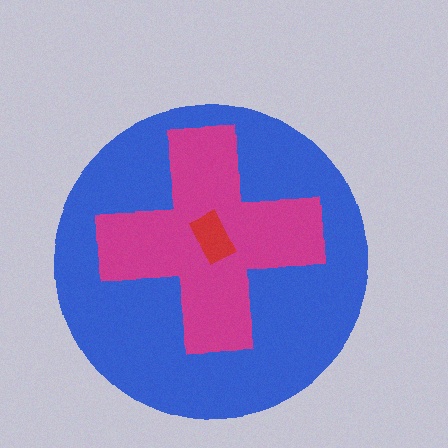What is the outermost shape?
The blue circle.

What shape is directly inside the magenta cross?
The red rectangle.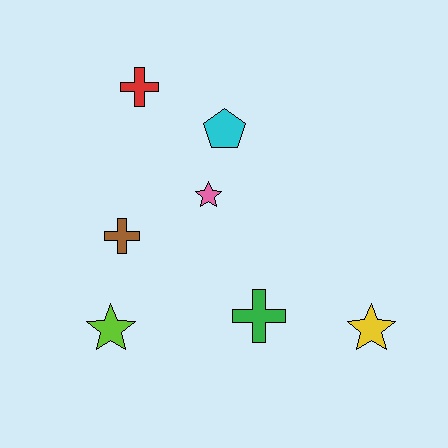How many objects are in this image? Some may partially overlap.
There are 7 objects.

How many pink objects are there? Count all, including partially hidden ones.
There is 1 pink object.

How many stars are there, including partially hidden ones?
There are 3 stars.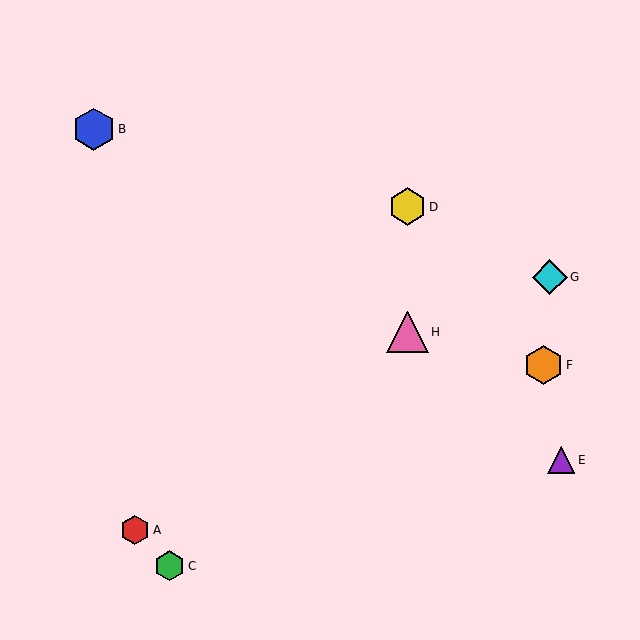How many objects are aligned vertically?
2 objects (D, H) are aligned vertically.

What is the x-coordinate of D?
Object D is at x≈407.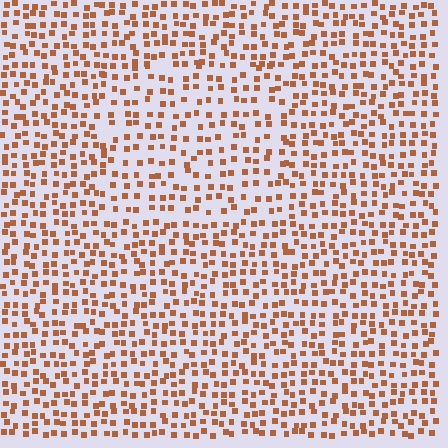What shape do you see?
I see a rectangle.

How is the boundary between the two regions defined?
The boundary is defined by a change in element density (approximately 1.4x ratio). All elements are the same color, size, and shape.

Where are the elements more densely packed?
The elements are more densely packed outside the rectangle boundary.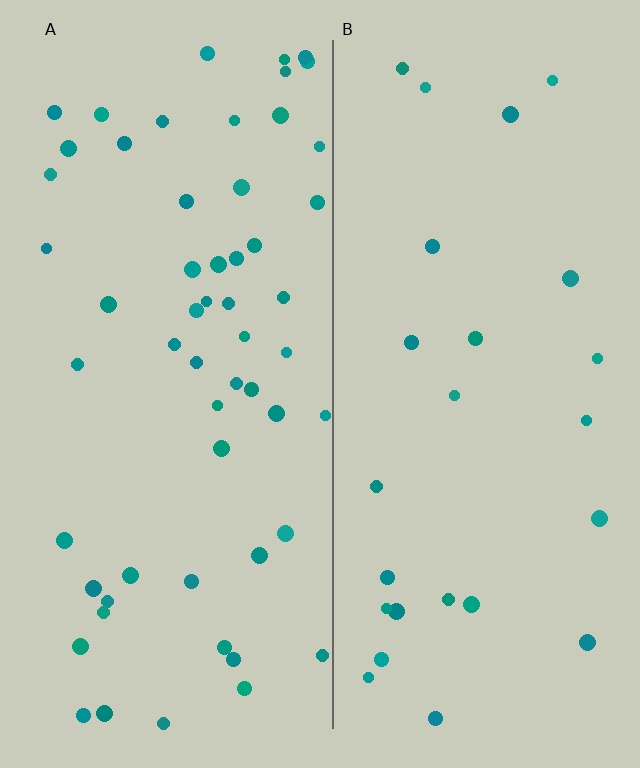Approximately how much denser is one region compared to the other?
Approximately 2.2× — region A over region B.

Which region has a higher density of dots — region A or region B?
A (the left).